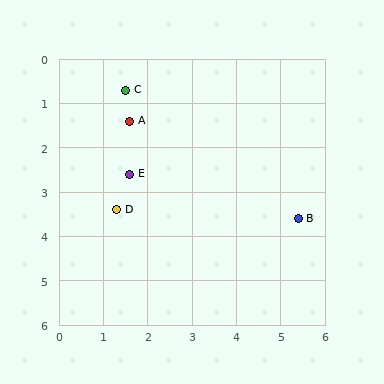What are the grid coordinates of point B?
Point B is at approximately (5.4, 3.6).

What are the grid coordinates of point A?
Point A is at approximately (1.6, 1.4).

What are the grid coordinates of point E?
Point E is at approximately (1.6, 2.6).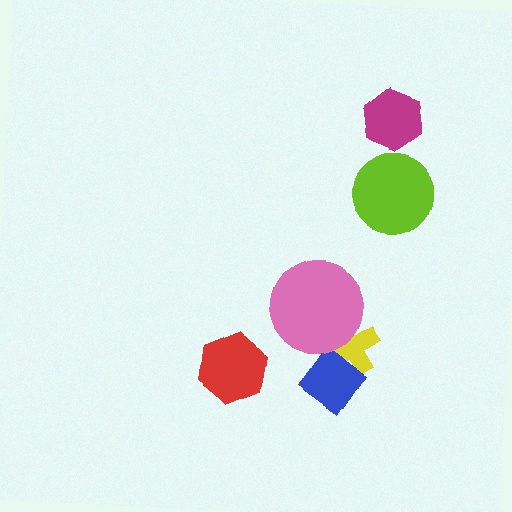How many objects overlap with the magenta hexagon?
0 objects overlap with the magenta hexagon.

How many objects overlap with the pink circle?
1 object overlaps with the pink circle.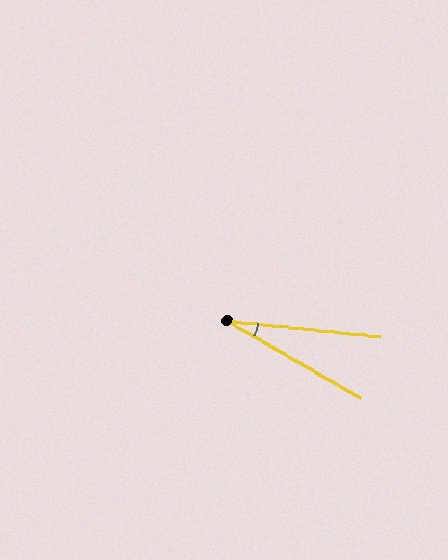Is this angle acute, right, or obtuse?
It is acute.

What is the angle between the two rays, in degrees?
Approximately 24 degrees.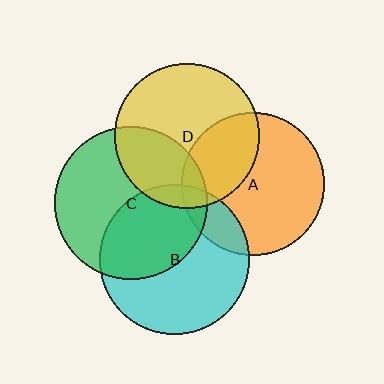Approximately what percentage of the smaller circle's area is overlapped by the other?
Approximately 45%.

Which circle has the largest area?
Circle C (green).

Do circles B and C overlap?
Yes.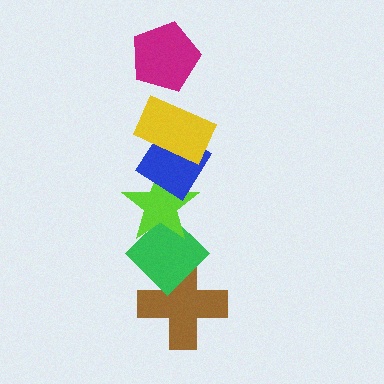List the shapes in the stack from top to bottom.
From top to bottom: the magenta pentagon, the yellow rectangle, the blue diamond, the lime star, the green diamond, the brown cross.